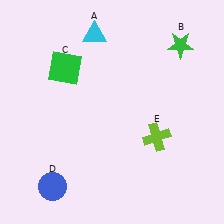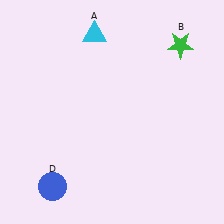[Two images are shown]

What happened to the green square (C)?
The green square (C) was removed in Image 2. It was in the top-left area of Image 1.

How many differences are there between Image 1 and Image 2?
There are 2 differences between the two images.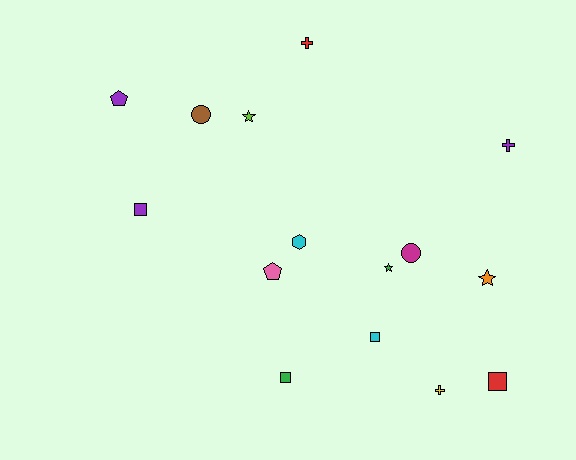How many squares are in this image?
There are 4 squares.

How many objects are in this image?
There are 15 objects.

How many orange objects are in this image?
There is 1 orange object.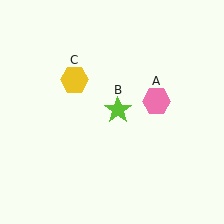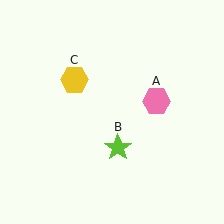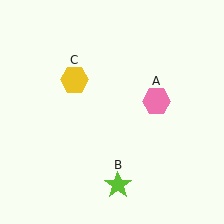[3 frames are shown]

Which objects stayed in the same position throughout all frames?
Pink hexagon (object A) and yellow hexagon (object C) remained stationary.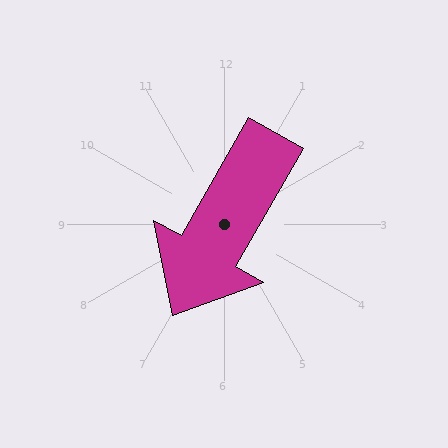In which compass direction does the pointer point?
Southwest.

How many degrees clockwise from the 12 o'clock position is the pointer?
Approximately 210 degrees.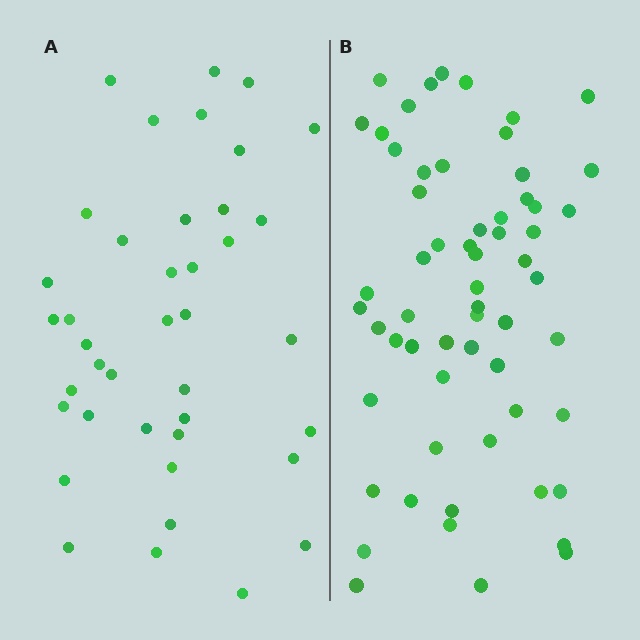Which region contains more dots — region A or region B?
Region B (the right region) has more dots.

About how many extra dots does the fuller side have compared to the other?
Region B has approximately 20 more dots than region A.